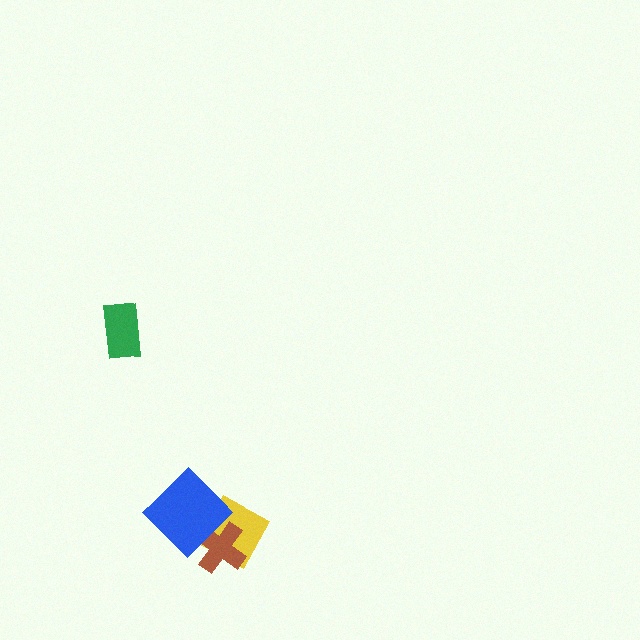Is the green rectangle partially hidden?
No, no other shape covers it.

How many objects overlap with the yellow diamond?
2 objects overlap with the yellow diamond.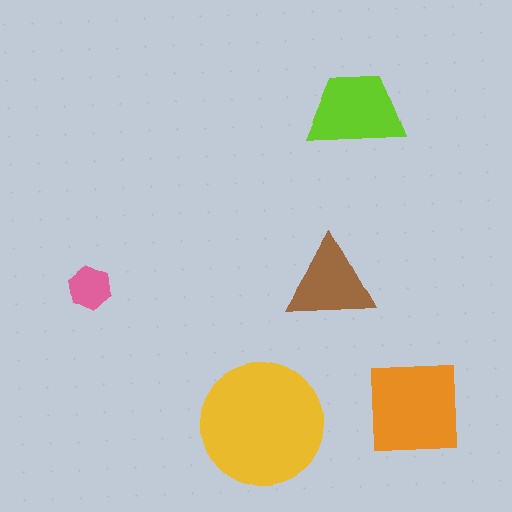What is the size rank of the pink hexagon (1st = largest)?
5th.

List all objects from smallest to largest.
The pink hexagon, the brown triangle, the lime trapezoid, the orange square, the yellow circle.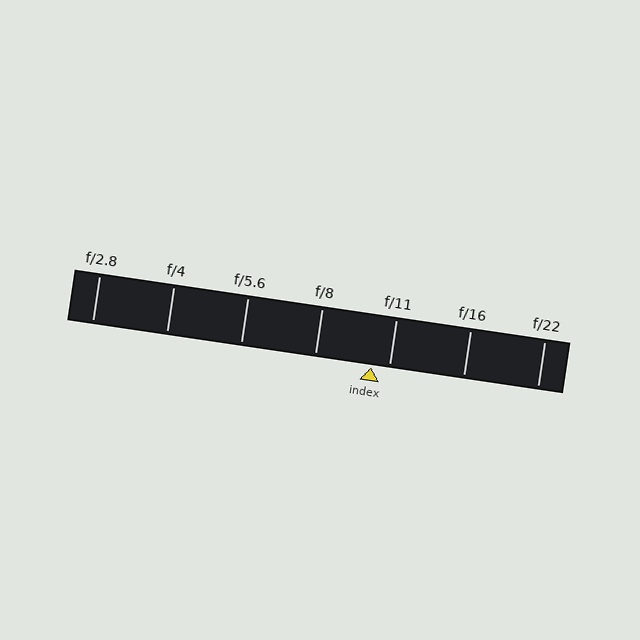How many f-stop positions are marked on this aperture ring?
There are 7 f-stop positions marked.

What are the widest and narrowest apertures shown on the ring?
The widest aperture shown is f/2.8 and the narrowest is f/22.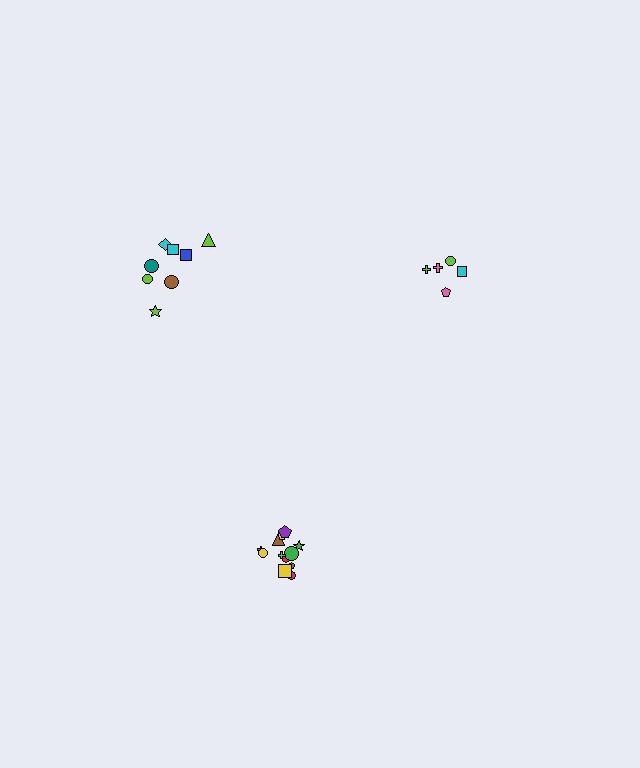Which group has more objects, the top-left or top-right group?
The top-left group.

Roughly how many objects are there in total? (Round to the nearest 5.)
Roughly 25 objects in total.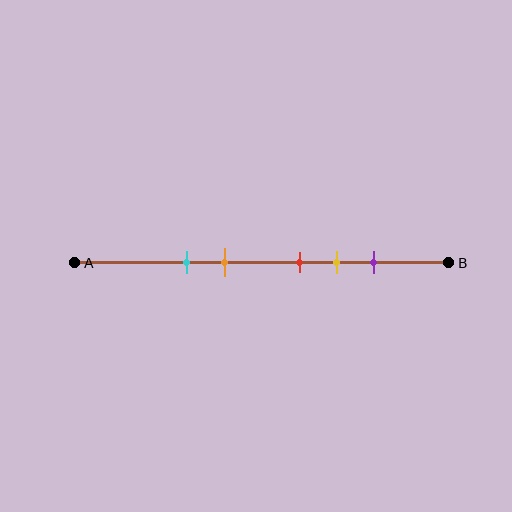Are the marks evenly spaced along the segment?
No, the marks are not evenly spaced.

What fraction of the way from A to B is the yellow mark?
The yellow mark is approximately 70% (0.7) of the way from A to B.